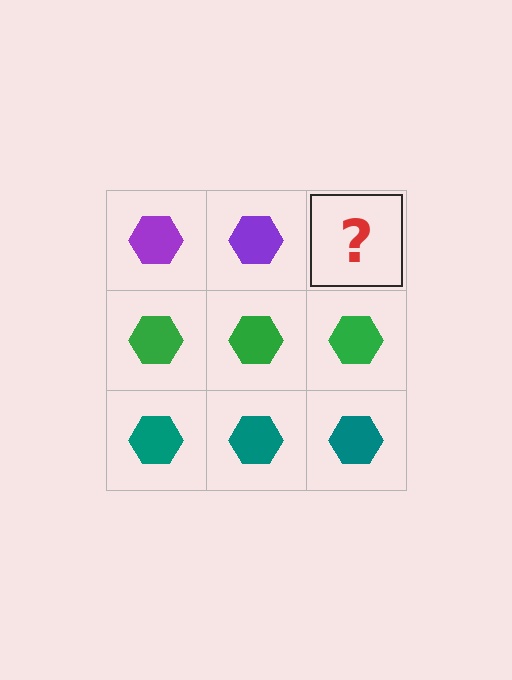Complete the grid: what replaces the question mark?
The question mark should be replaced with a purple hexagon.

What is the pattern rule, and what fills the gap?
The rule is that each row has a consistent color. The gap should be filled with a purple hexagon.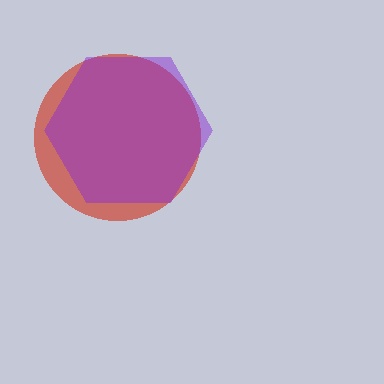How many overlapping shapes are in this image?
There are 2 overlapping shapes in the image.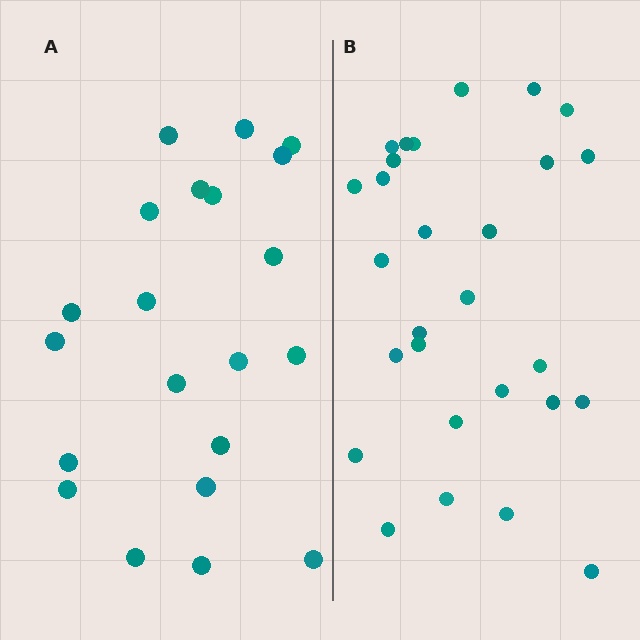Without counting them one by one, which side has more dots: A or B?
Region B (the right region) has more dots.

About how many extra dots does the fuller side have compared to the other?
Region B has roughly 8 or so more dots than region A.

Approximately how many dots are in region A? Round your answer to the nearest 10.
About 20 dots. (The exact count is 21, which rounds to 20.)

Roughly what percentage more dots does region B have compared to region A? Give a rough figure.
About 35% more.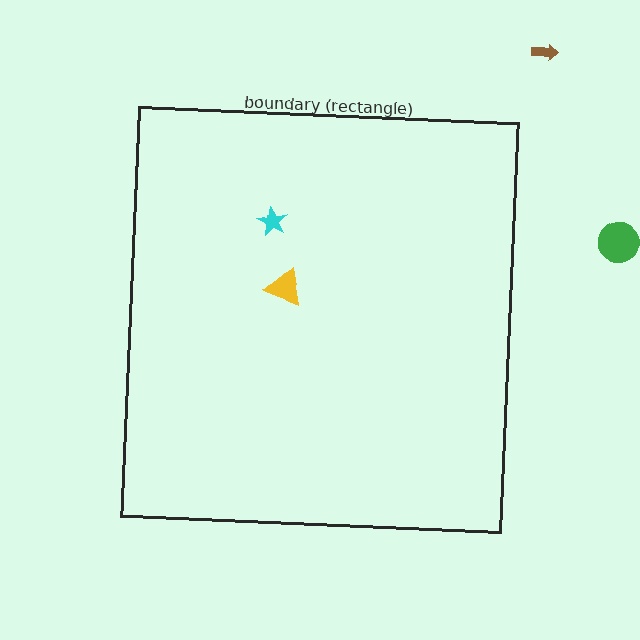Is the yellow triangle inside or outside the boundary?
Inside.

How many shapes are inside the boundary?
2 inside, 2 outside.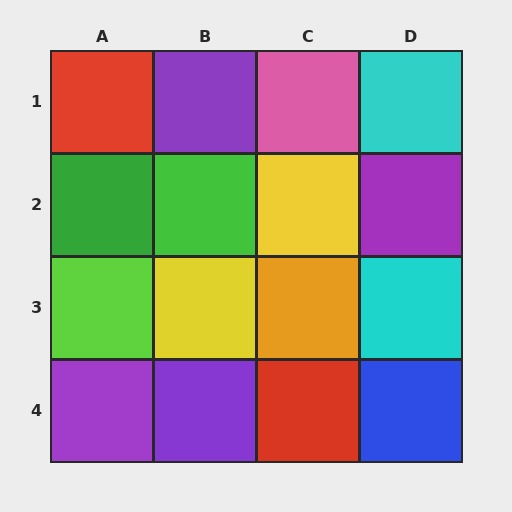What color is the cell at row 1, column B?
Purple.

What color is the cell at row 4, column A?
Purple.